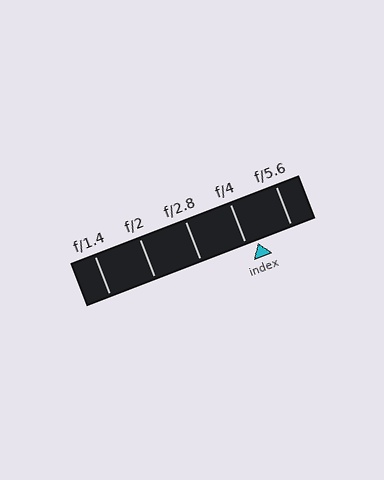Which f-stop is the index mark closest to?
The index mark is closest to f/4.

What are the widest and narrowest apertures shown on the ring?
The widest aperture shown is f/1.4 and the narrowest is f/5.6.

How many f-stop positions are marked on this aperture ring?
There are 5 f-stop positions marked.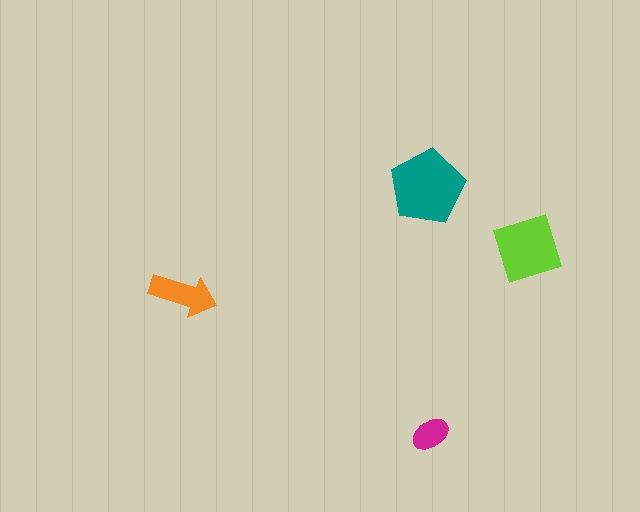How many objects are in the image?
There are 4 objects in the image.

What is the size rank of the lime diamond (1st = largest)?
2nd.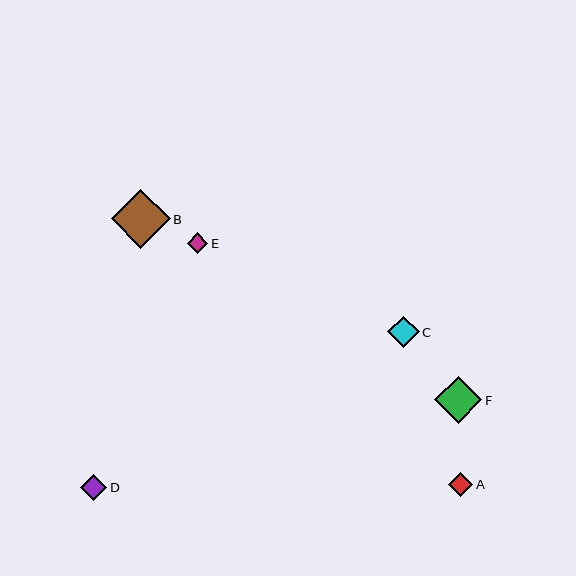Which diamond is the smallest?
Diamond E is the smallest with a size of approximately 20 pixels.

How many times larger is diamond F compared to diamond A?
Diamond F is approximately 1.9 times the size of diamond A.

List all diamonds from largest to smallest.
From largest to smallest: B, F, C, D, A, E.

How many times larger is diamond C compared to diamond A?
Diamond C is approximately 1.3 times the size of diamond A.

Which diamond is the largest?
Diamond B is the largest with a size of approximately 59 pixels.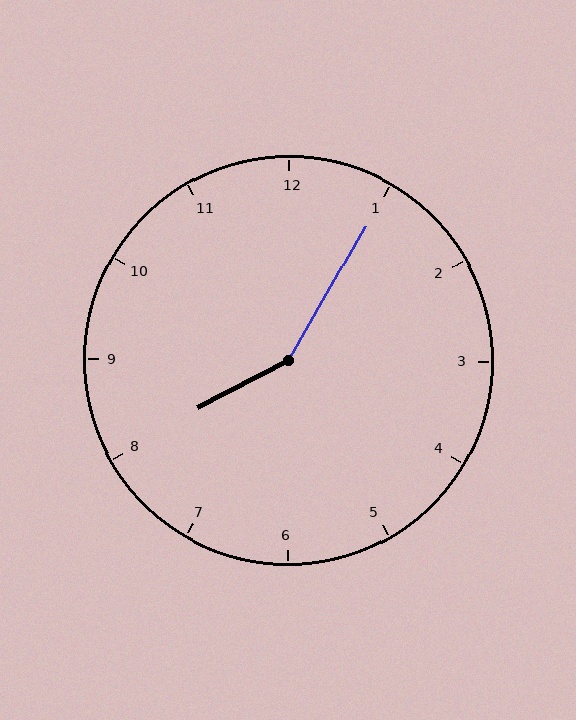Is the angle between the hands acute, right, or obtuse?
It is obtuse.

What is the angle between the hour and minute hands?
Approximately 148 degrees.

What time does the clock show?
8:05.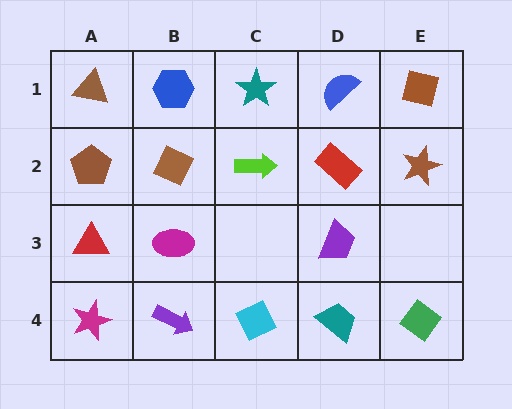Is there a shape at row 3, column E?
No, that cell is empty.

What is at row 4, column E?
A green diamond.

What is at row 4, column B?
A purple arrow.